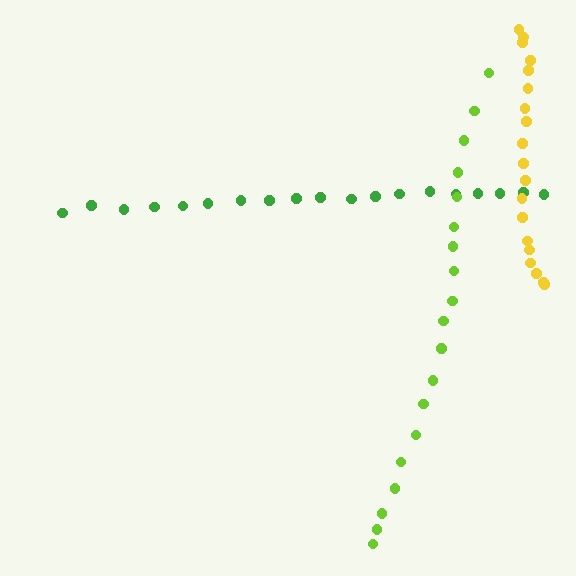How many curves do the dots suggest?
There are 3 distinct paths.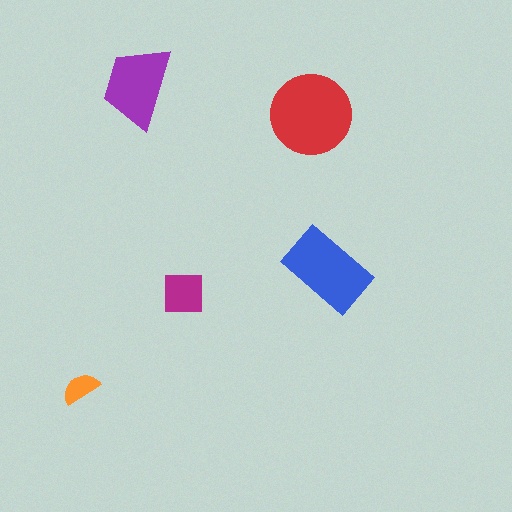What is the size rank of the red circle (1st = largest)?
1st.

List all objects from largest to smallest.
The red circle, the blue rectangle, the purple trapezoid, the magenta square, the orange semicircle.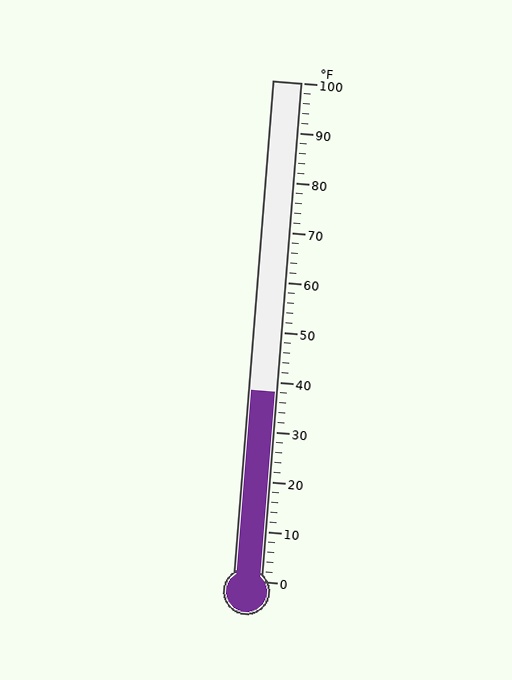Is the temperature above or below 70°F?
The temperature is below 70°F.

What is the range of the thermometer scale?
The thermometer scale ranges from 0°F to 100°F.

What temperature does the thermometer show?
The thermometer shows approximately 38°F.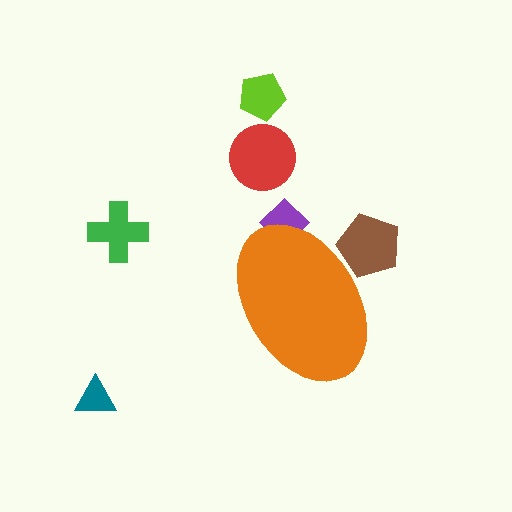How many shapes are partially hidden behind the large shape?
2 shapes are partially hidden.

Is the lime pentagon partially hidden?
No, the lime pentagon is fully visible.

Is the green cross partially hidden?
No, the green cross is fully visible.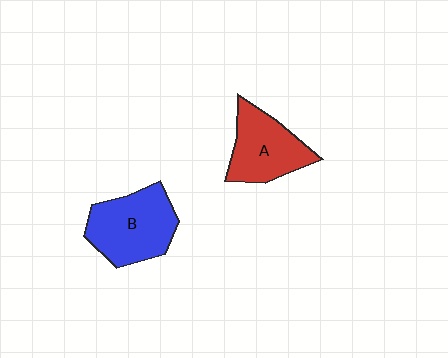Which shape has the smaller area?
Shape A (red).